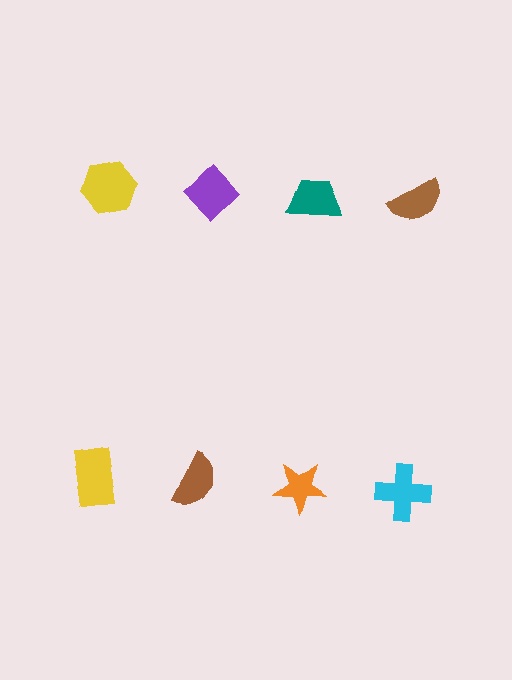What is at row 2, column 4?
A cyan cross.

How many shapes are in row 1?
4 shapes.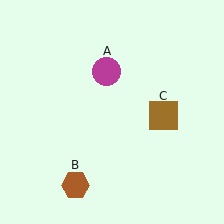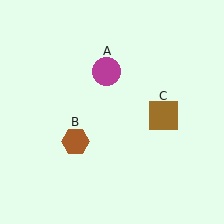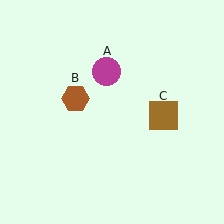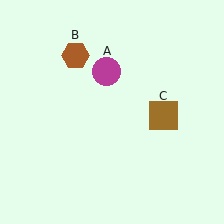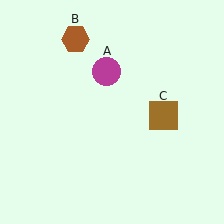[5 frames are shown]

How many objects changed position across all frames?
1 object changed position: brown hexagon (object B).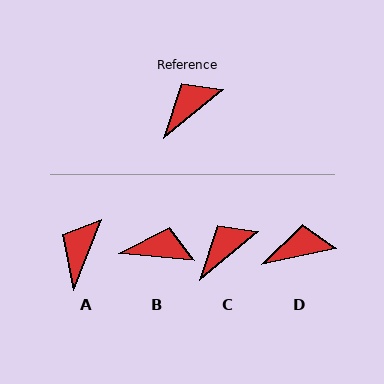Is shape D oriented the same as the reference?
No, it is off by about 27 degrees.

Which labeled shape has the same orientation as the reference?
C.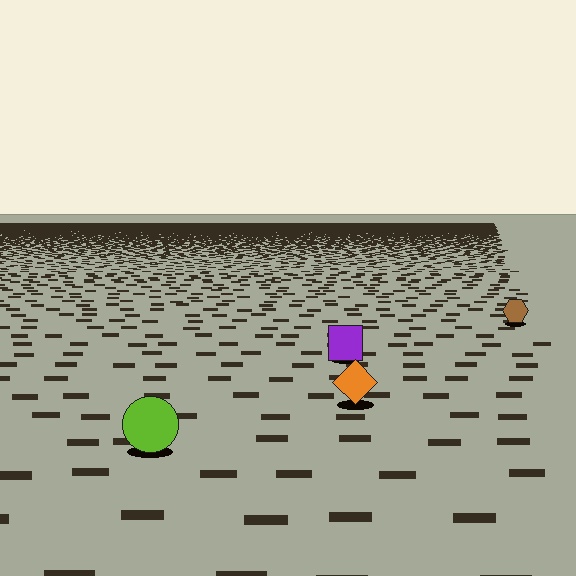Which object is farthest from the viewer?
The brown hexagon is farthest from the viewer. It appears smaller and the ground texture around it is denser.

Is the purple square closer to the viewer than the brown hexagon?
Yes. The purple square is closer — you can tell from the texture gradient: the ground texture is coarser near it.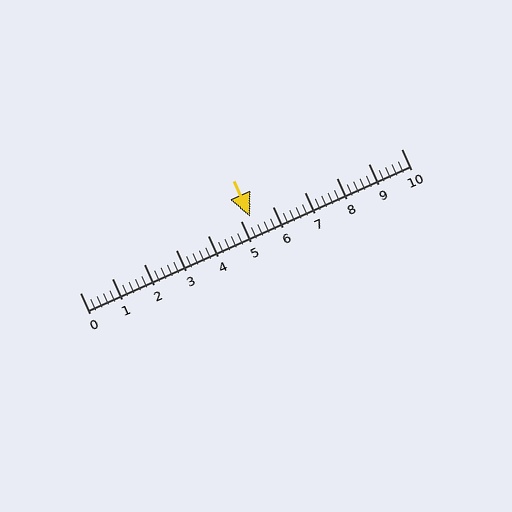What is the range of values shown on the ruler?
The ruler shows values from 0 to 10.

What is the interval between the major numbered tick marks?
The major tick marks are spaced 1 units apart.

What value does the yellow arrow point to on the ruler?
The yellow arrow points to approximately 5.3.